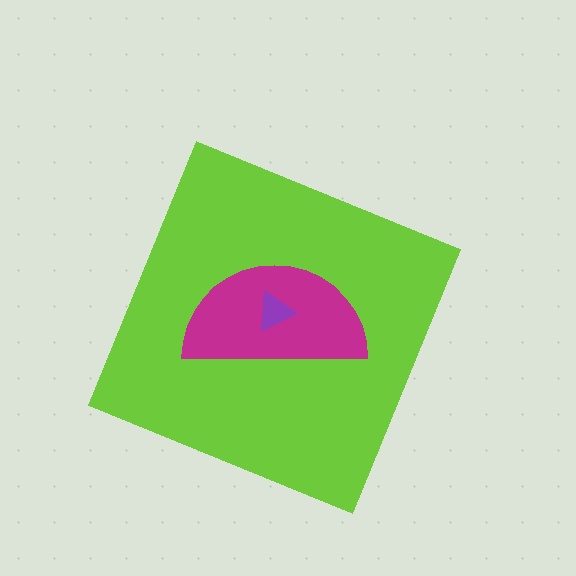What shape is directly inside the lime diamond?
The magenta semicircle.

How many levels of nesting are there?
3.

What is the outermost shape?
The lime diamond.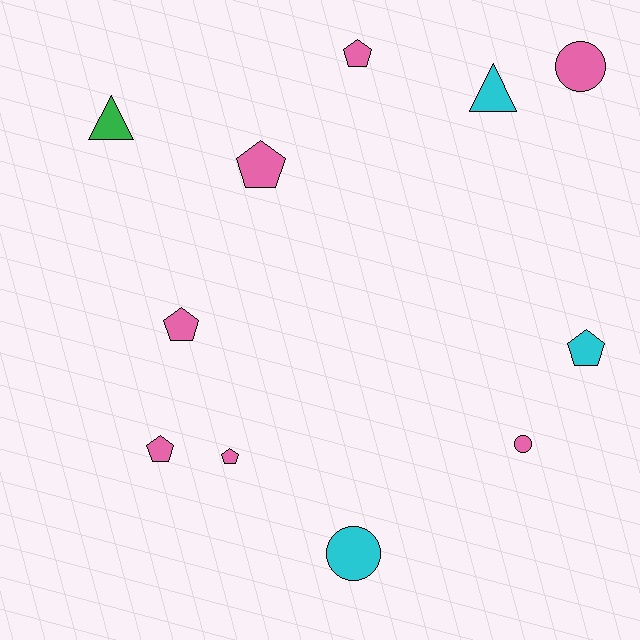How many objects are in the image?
There are 11 objects.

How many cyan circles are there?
There is 1 cyan circle.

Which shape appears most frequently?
Pentagon, with 6 objects.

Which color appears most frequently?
Pink, with 7 objects.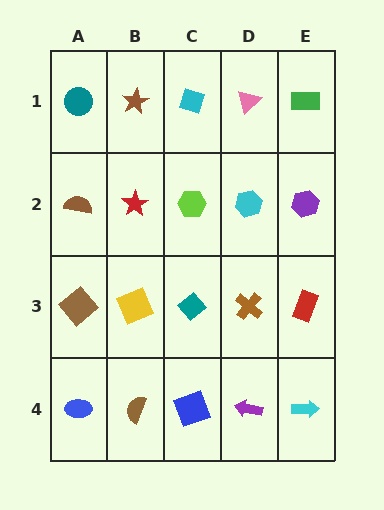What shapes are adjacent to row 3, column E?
A purple hexagon (row 2, column E), a cyan arrow (row 4, column E), a brown cross (row 3, column D).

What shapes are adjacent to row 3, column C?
A lime hexagon (row 2, column C), a blue square (row 4, column C), a yellow square (row 3, column B), a brown cross (row 3, column D).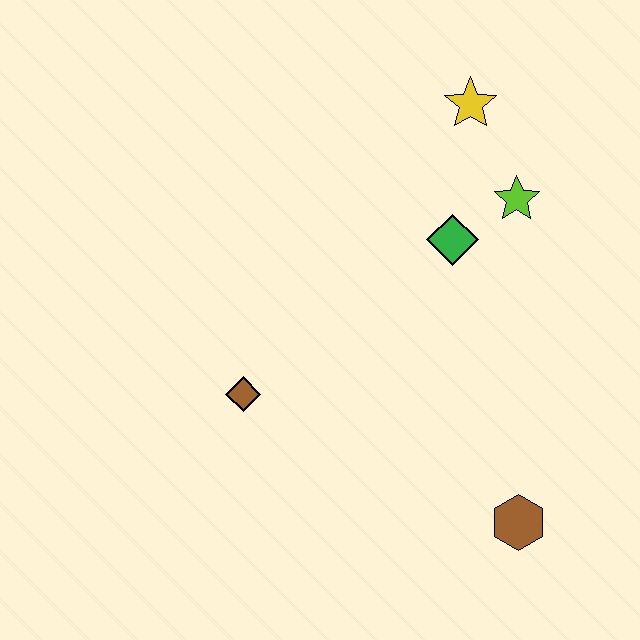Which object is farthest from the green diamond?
The brown hexagon is farthest from the green diamond.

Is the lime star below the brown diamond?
No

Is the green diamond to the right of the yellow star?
No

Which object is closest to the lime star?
The green diamond is closest to the lime star.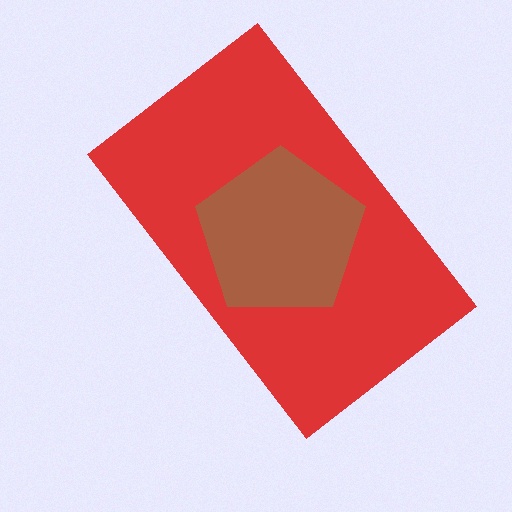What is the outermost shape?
The red rectangle.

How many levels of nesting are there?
2.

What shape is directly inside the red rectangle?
The brown pentagon.